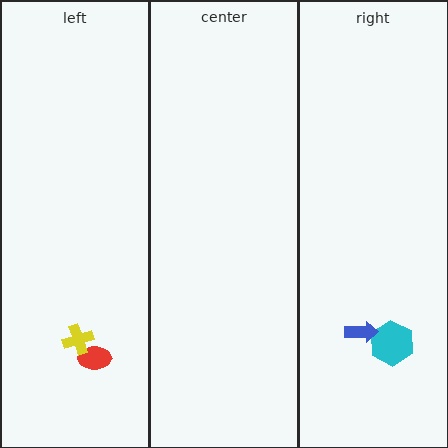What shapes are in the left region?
The red ellipse, the yellow cross.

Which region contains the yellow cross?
The left region.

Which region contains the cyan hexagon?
The right region.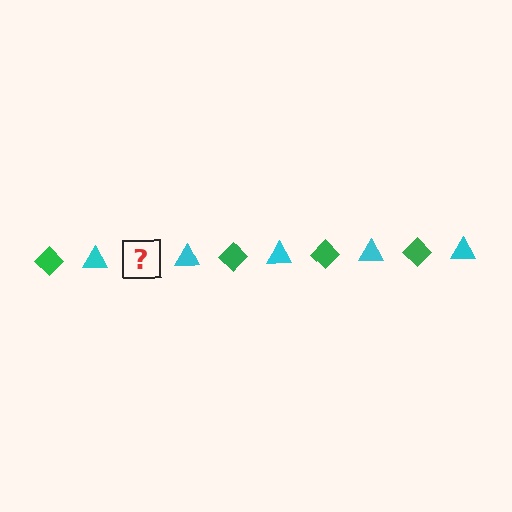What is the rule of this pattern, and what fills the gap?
The rule is that the pattern alternates between green diamond and cyan triangle. The gap should be filled with a green diamond.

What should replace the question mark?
The question mark should be replaced with a green diamond.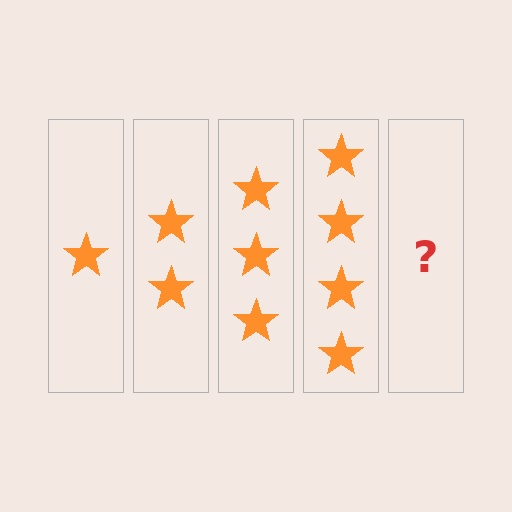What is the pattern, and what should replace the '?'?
The pattern is that each step adds one more star. The '?' should be 5 stars.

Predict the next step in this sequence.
The next step is 5 stars.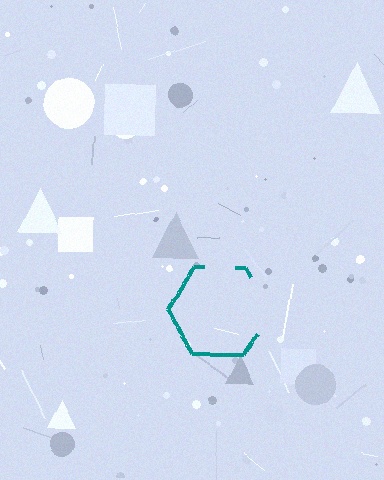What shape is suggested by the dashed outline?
The dashed outline suggests a hexagon.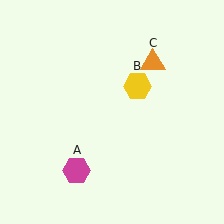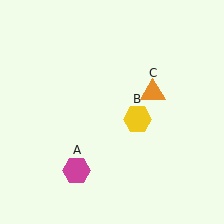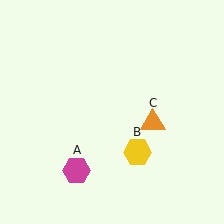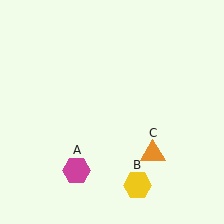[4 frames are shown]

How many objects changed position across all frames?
2 objects changed position: yellow hexagon (object B), orange triangle (object C).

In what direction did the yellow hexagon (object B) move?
The yellow hexagon (object B) moved down.